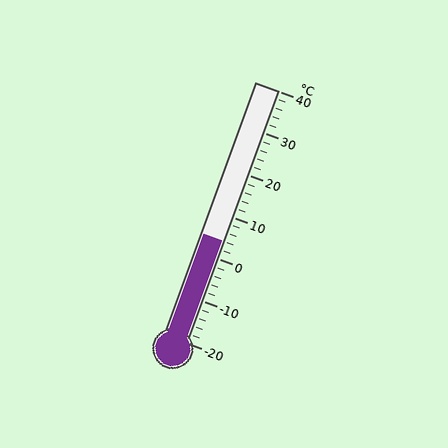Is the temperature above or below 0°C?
The temperature is above 0°C.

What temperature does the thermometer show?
The thermometer shows approximately 4°C.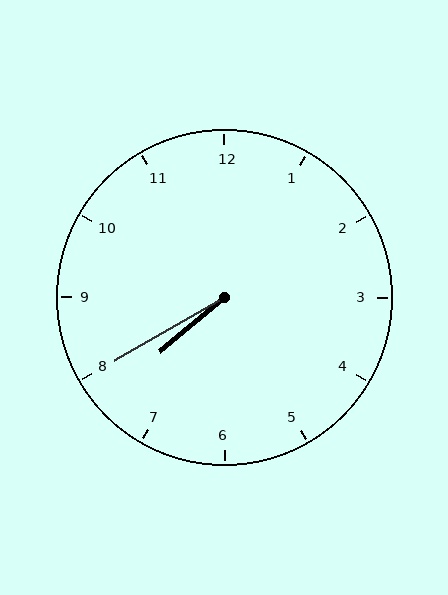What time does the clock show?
7:40.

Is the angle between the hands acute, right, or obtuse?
It is acute.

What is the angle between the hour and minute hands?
Approximately 10 degrees.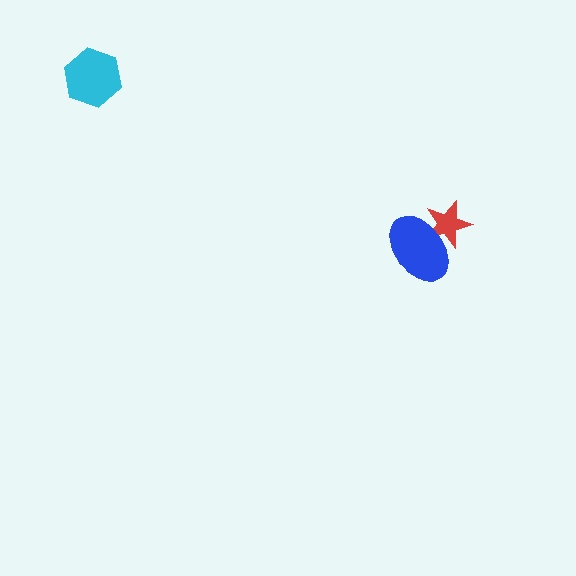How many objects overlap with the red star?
1 object overlaps with the red star.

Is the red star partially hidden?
Yes, it is partially covered by another shape.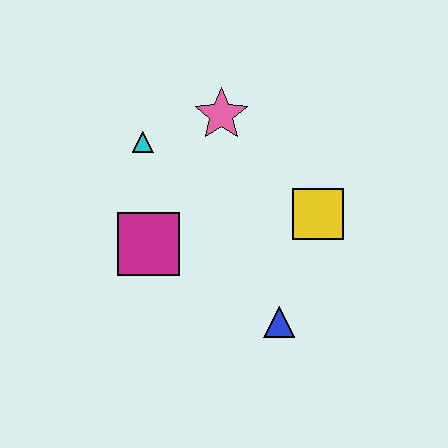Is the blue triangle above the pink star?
No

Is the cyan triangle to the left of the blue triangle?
Yes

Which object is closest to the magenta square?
The cyan triangle is closest to the magenta square.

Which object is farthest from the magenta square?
The yellow square is farthest from the magenta square.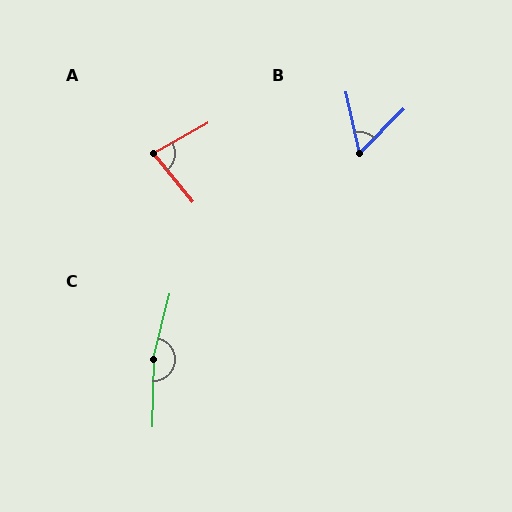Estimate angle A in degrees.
Approximately 79 degrees.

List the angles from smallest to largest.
B (58°), A (79°), C (167°).